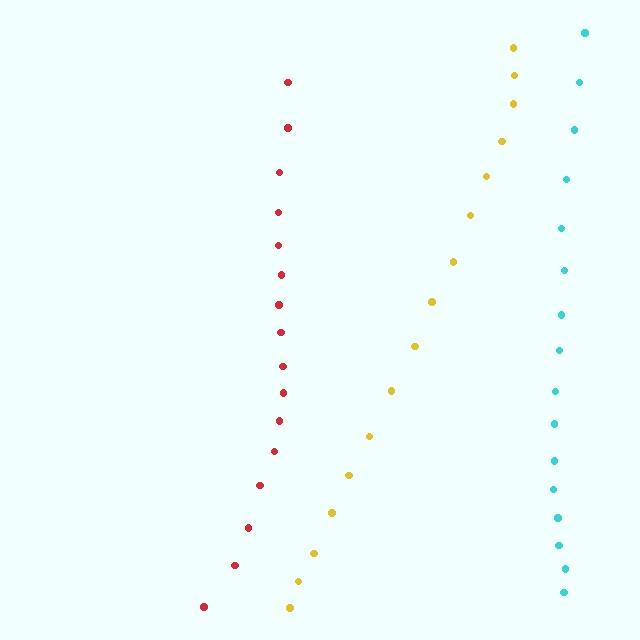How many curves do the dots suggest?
There are 3 distinct paths.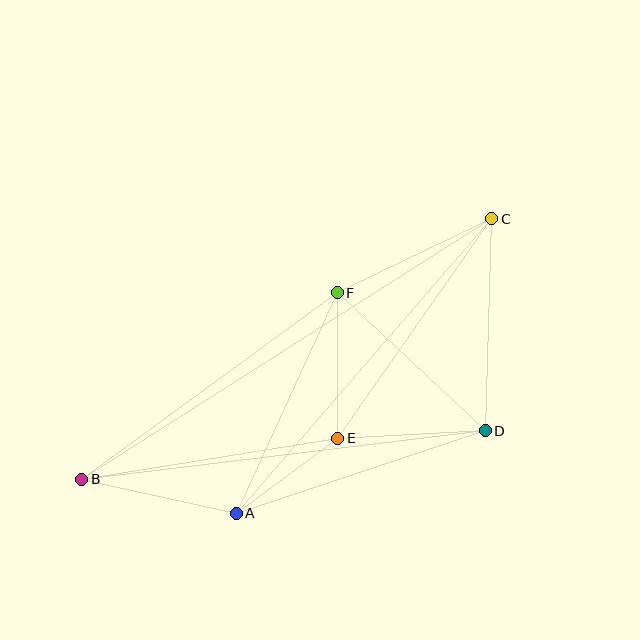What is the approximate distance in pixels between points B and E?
The distance between B and E is approximately 259 pixels.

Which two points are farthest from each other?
Points B and C are farthest from each other.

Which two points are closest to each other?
Points A and E are closest to each other.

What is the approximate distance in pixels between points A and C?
The distance between A and C is approximately 390 pixels.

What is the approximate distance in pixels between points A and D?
The distance between A and D is approximately 262 pixels.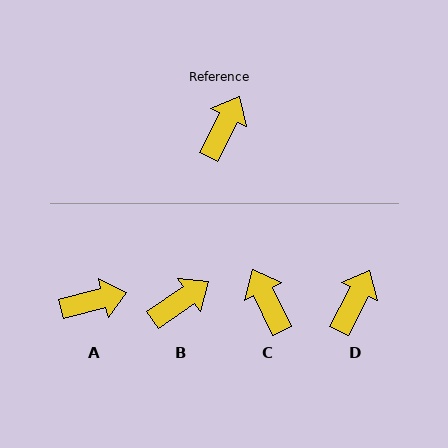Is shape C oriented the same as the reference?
No, it is off by about 53 degrees.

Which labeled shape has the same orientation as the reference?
D.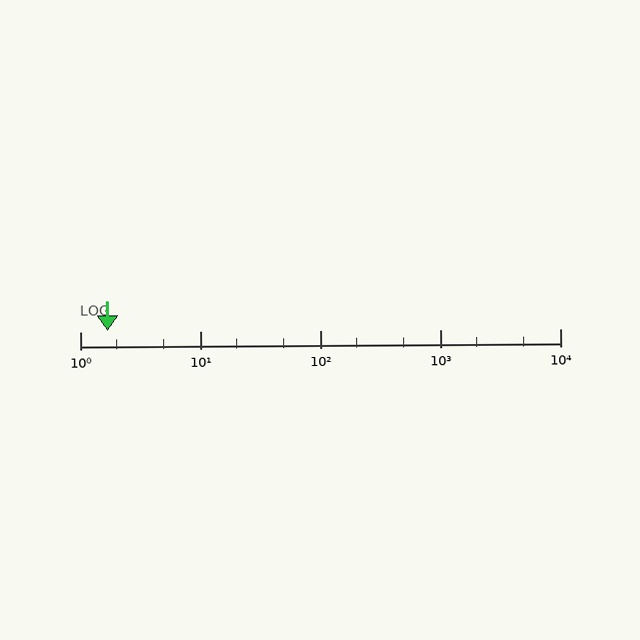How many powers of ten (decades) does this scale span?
The scale spans 4 decades, from 1 to 10000.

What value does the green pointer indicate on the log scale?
The pointer indicates approximately 1.7.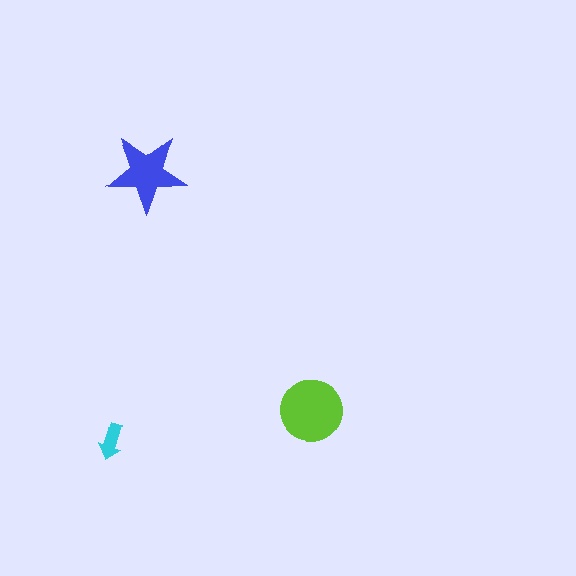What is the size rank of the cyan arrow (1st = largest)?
3rd.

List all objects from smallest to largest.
The cyan arrow, the blue star, the lime circle.